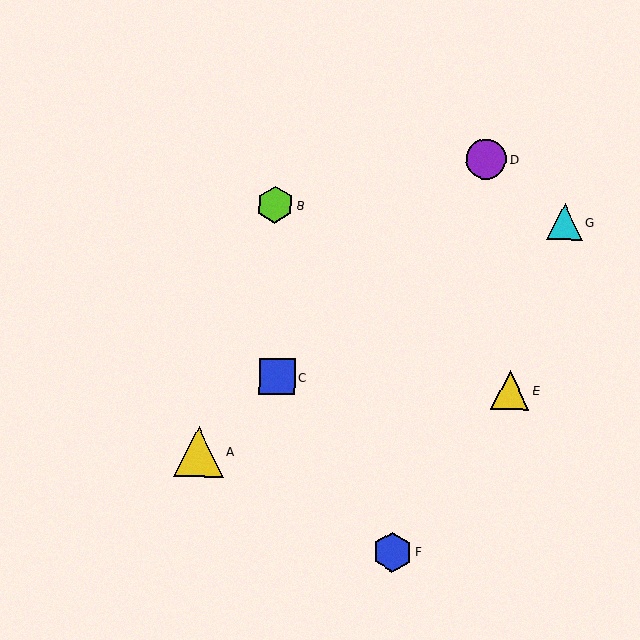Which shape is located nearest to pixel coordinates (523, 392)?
The yellow triangle (labeled E) at (510, 390) is nearest to that location.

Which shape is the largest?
The yellow triangle (labeled A) is the largest.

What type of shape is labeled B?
Shape B is a lime hexagon.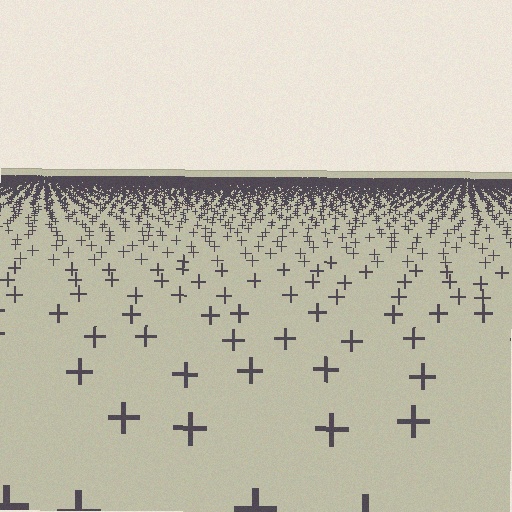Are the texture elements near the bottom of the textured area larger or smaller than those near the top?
Larger. Near the bottom, elements are closer to the viewer and appear at a bigger on-screen size.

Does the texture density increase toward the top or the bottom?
Density increases toward the top.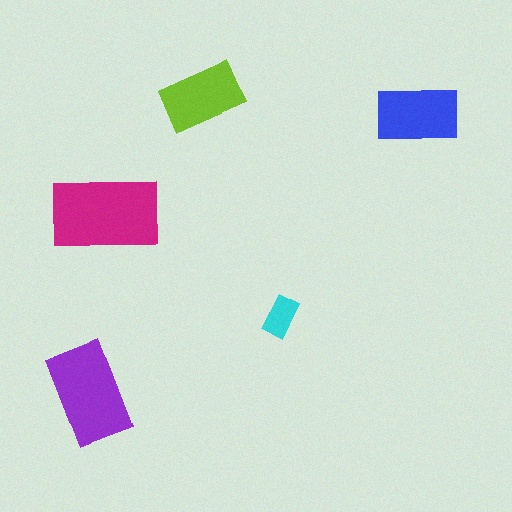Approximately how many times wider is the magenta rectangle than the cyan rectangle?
About 2.5 times wider.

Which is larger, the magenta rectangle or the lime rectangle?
The magenta one.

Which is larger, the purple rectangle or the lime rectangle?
The purple one.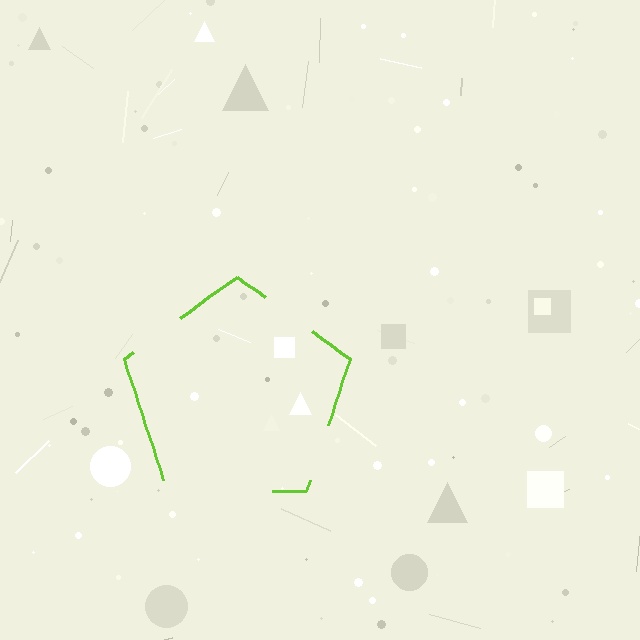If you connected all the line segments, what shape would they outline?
They would outline a pentagon.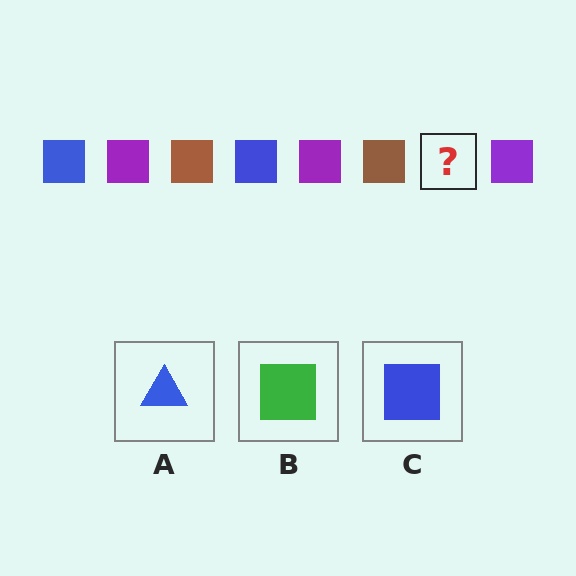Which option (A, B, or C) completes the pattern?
C.